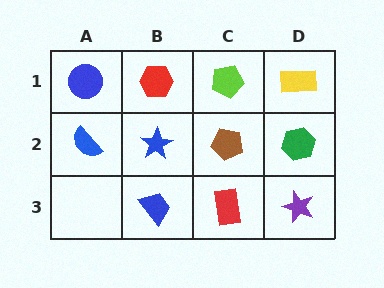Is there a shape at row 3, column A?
No, that cell is empty.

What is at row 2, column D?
A green hexagon.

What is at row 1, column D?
A yellow rectangle.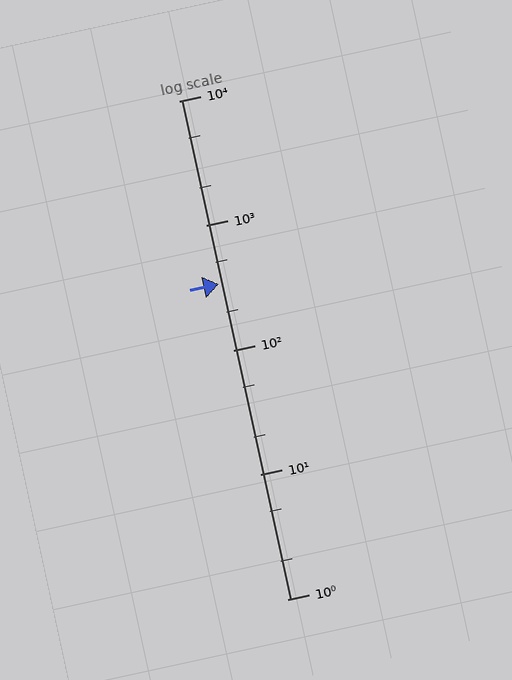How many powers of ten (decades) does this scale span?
The scale spans 4 decades, from 1 to 10000.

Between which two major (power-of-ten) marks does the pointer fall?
The pointer is between 100 and 1000.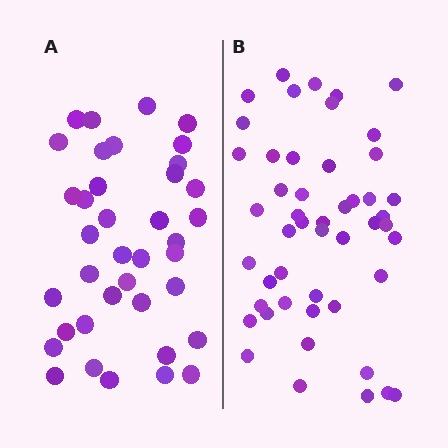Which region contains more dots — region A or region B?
Region B (the right region) has more dots.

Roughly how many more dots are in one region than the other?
Region B has roughly 12 or so more dots than region A.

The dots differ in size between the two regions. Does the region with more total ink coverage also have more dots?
No. Region A has more total ink coverage because its dots are larger, but region B actually contains more individual dots. Total area can be misleading — the number of items is what matters here.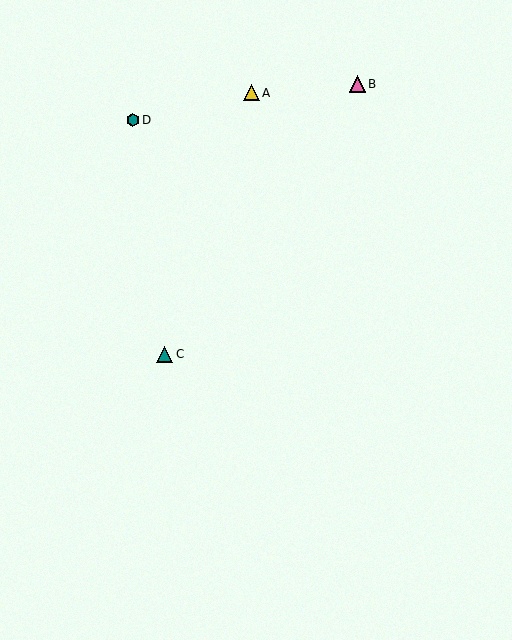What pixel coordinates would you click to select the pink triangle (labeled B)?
Click at (357, 84) to select the pink triangle B.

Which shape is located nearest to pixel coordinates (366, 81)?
The pink triangle (labeled B) at (357, 84) is nearest to that location.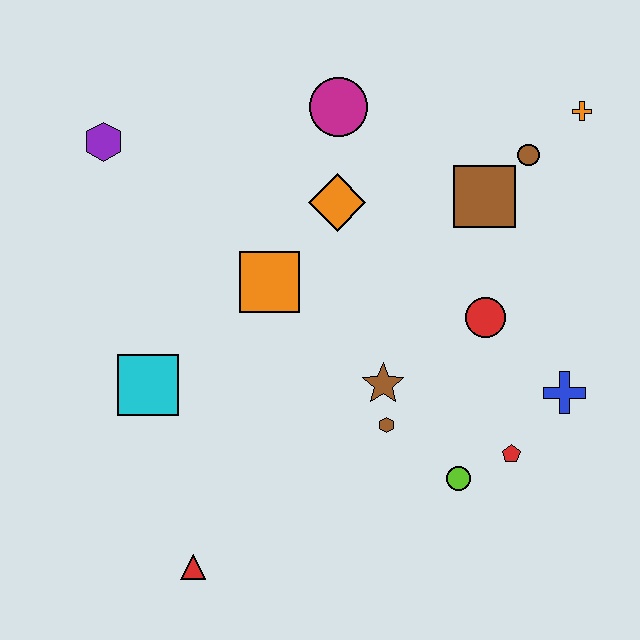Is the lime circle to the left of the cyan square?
No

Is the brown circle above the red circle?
Yes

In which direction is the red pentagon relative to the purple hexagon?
The red pentagon is to the right of the purple hexagon.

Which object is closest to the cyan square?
The orange square is closest to the cyan square.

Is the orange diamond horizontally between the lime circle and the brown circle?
No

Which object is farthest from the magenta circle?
The red triangle is farthest from the magenta circle.